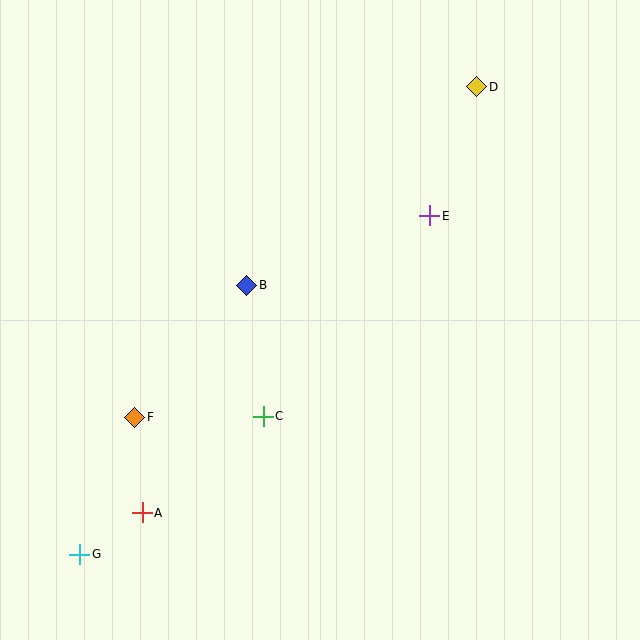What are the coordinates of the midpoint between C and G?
The midpoint between C and G is at (172, 485).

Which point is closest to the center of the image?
Point B at (247, 285) is closest to the center.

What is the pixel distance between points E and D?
The distance between E and D is 137 pixels.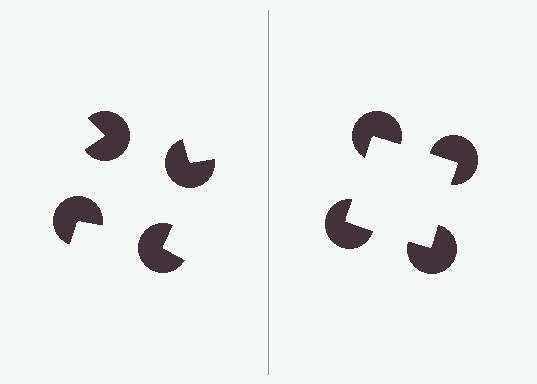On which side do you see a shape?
An illusory square appears on the right side. On the left side the wedge cuts are rotated, so no coherent shape forms.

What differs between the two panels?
The pac-man discs are positioned identically on both sides; only the wedge orientations differ. On the right they align to a square; on the left they are misaligned.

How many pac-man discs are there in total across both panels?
8 — 4 on each side.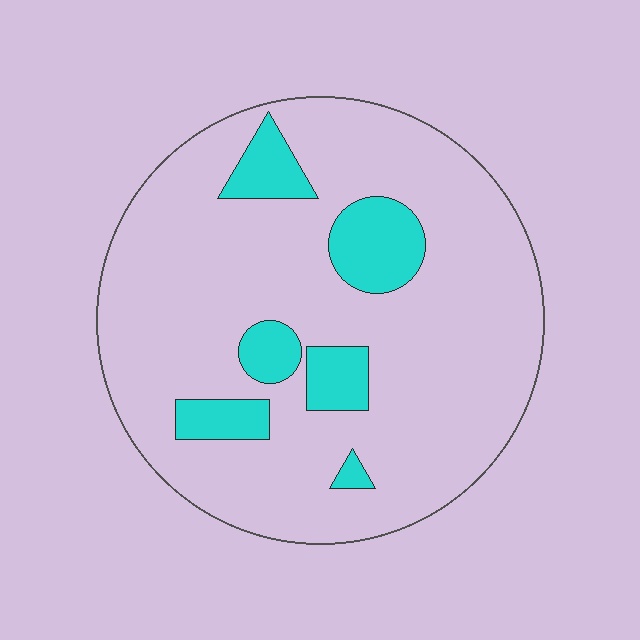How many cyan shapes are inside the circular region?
6.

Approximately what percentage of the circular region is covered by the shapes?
Approximately 15%.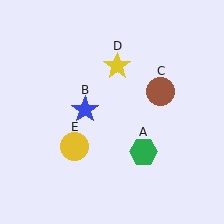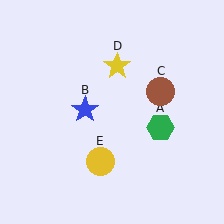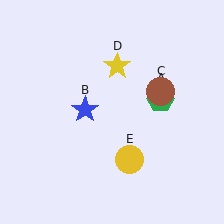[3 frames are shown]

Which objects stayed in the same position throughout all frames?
Blue star (object B) and brown circle (object C) and yellow star (object D) remained stationary.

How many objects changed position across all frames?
2 objects changed position: green hexagon (object A), yellow circle (object E).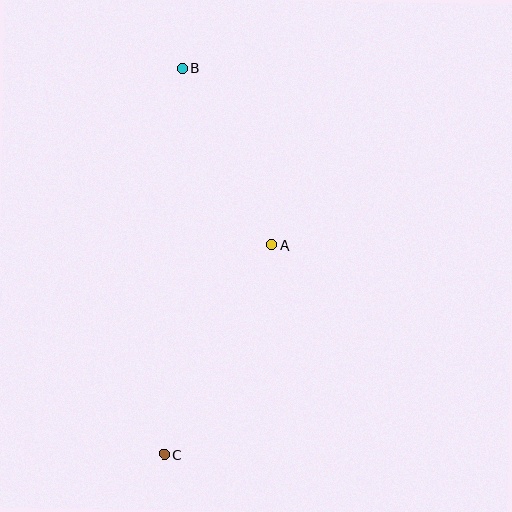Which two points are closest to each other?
Points A and B are closest to each other.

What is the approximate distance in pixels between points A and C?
The distance between A and C is approximately 236 pixels.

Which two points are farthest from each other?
Points B and C are farthest from each other.